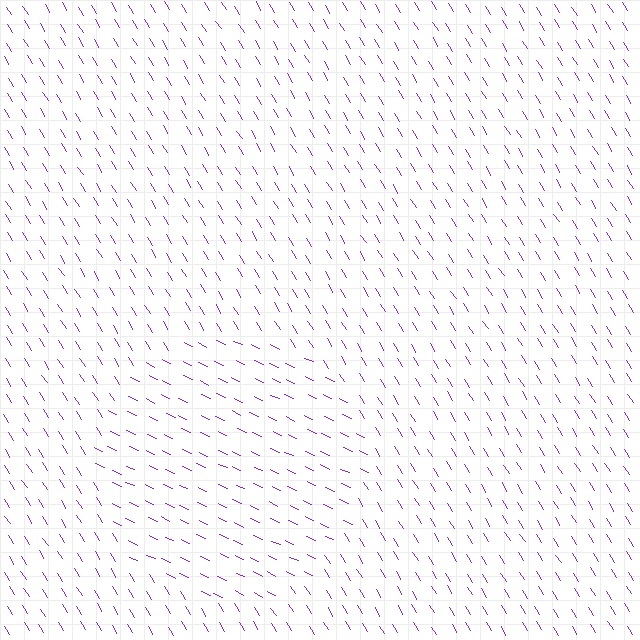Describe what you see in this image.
The image is filled with small purple line segments. A circle region in the image has lines oriented differently from the surrounding lines, creating a visible texture boundary.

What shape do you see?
I see a circle.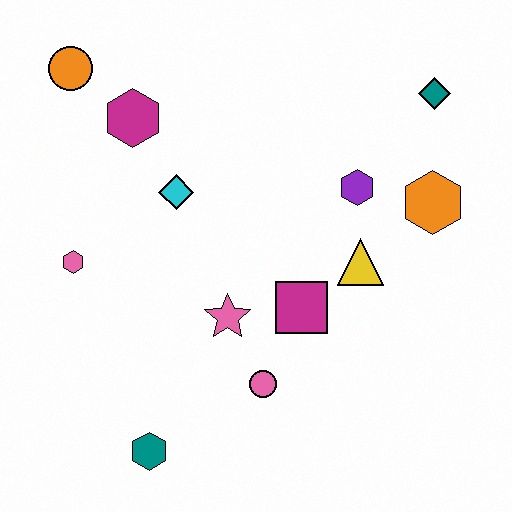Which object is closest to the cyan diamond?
The magenta hexagon is closest to the cyan diamond.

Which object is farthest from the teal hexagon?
The teal diamond is farthest from the teal hexagon.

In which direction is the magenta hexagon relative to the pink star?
The magenta hexagon is above the pink star.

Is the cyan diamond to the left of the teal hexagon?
No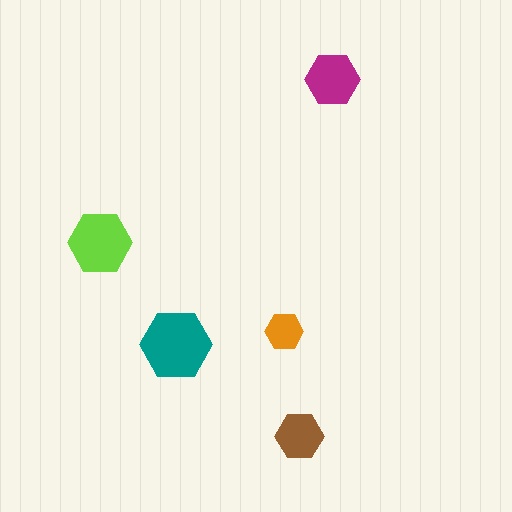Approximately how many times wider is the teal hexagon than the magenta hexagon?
About 1.5 times wider.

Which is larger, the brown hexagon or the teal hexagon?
The teal one.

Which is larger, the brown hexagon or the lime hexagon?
The lime one.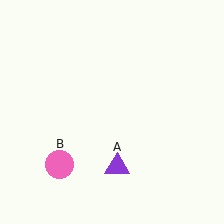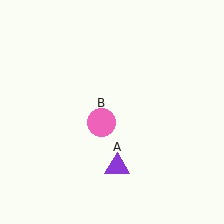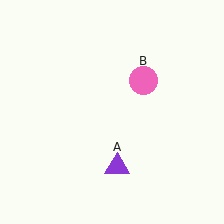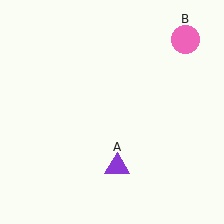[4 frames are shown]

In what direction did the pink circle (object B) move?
The pink circle (object B) moved up and to the right.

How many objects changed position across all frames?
1 object changed position: pink circle (object B).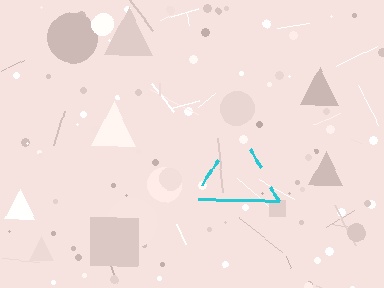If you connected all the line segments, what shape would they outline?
They would outline a triangle.